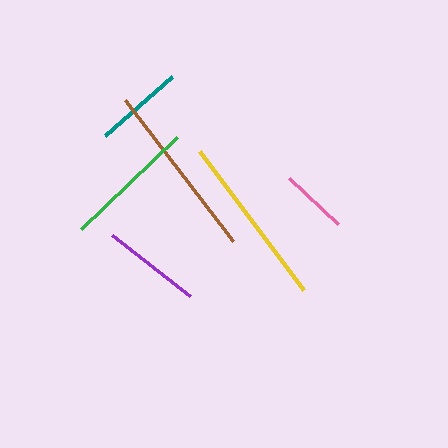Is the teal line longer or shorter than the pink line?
The teal line is longer than the pink line.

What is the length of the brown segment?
The brown segment is approximately 177 pixels long.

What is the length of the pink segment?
The pink segment is approximately 67 pixels long.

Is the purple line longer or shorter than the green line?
The green line is longer than the purple line.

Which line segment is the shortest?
The pink line is the shortest at approximately 67 pixels.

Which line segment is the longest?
The brown line is the longest at approximately 177 pixels.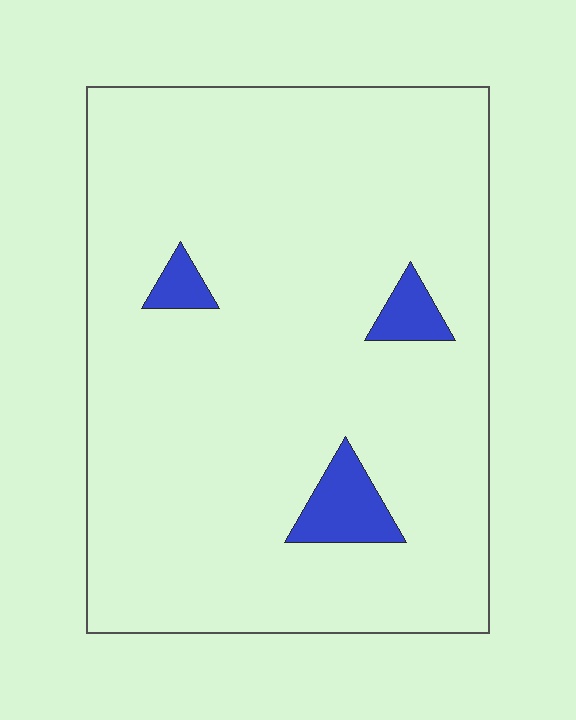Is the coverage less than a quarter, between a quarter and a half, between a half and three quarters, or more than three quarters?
Less than a quarter.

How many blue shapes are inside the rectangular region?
3.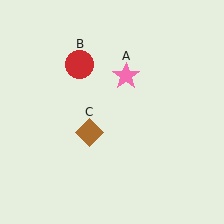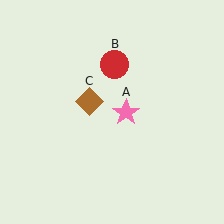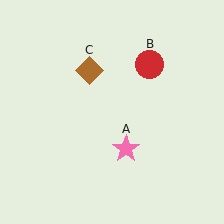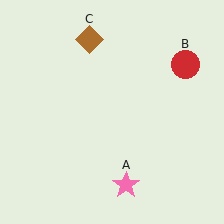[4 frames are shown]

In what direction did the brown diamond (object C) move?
The brown diamond (object C) moved up.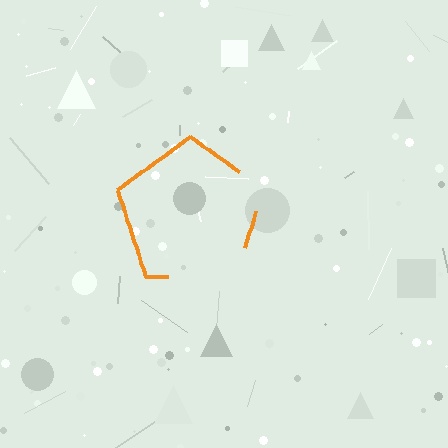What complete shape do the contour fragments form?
The contour fragments form a pentagon.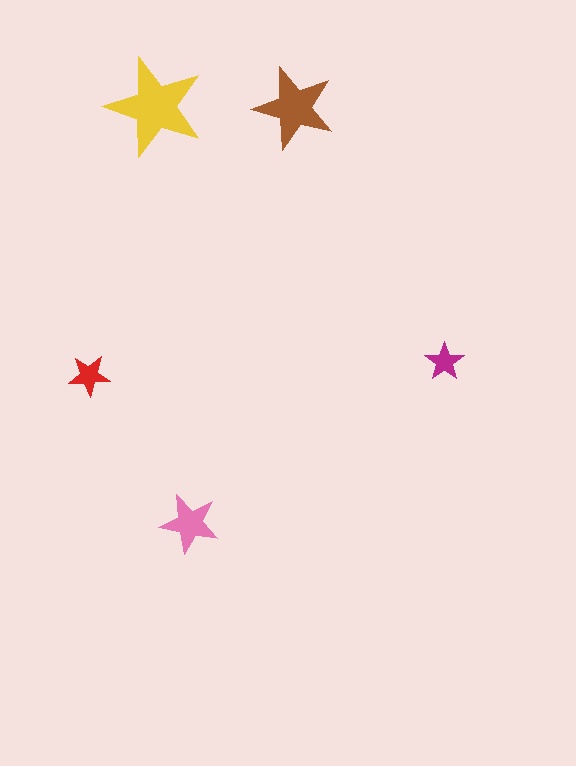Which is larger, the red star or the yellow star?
The yellow one.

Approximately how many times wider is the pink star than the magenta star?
About 1.5 times wider.